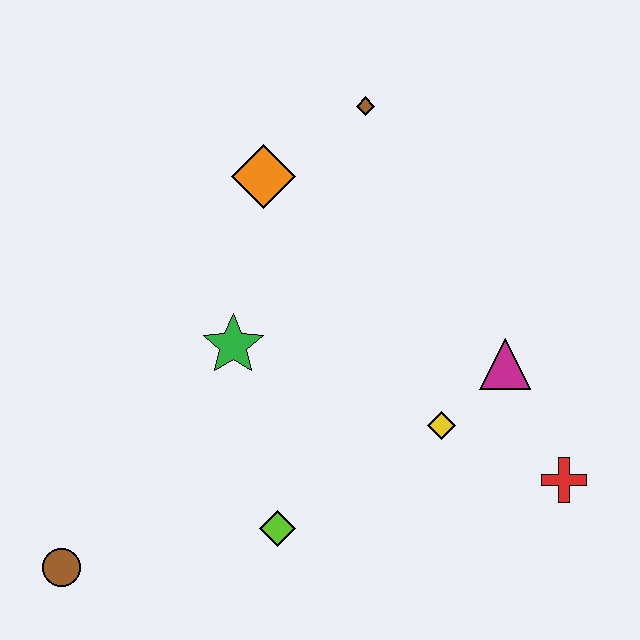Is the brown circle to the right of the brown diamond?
No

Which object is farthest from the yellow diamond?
The brown circle is farthest from the yellow diamond.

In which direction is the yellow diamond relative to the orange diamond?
The yellow diamond is below the orange diamond.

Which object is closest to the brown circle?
The lime diamond is closest to the brown circle.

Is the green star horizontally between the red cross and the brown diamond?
No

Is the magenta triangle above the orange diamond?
No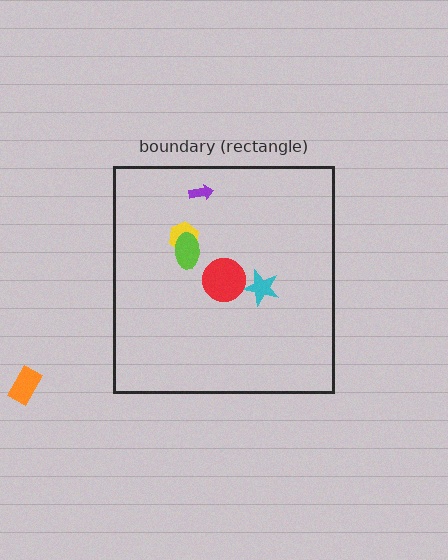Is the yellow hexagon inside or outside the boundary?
Inside.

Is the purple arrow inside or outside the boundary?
Inside.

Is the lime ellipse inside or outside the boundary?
Inside.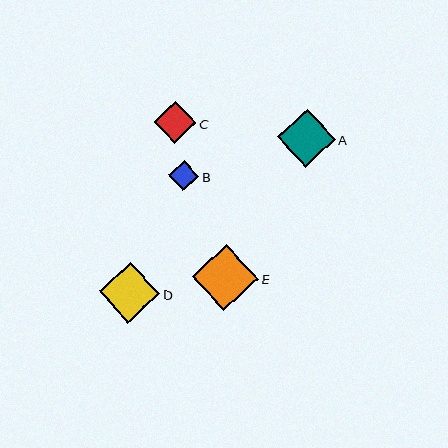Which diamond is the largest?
Diamond E is the largest with a size of approximately 66 pixels.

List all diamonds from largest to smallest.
From largest to smallest: E, D, A, C, B.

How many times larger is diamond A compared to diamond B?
Diamond A is approximately 1.9 times the size of diamond B.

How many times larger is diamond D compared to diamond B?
Diamond D is approximately 2.0 times the size of diamond B.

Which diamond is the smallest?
Diamond B is the smallest with a size of approximately 30 pixels.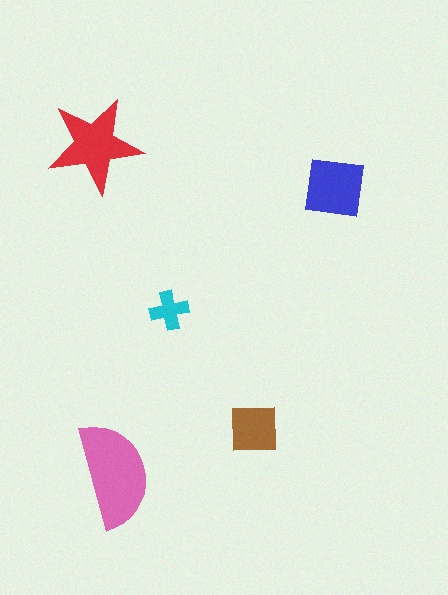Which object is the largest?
The pink semicircle.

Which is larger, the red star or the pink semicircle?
The pink semicircle.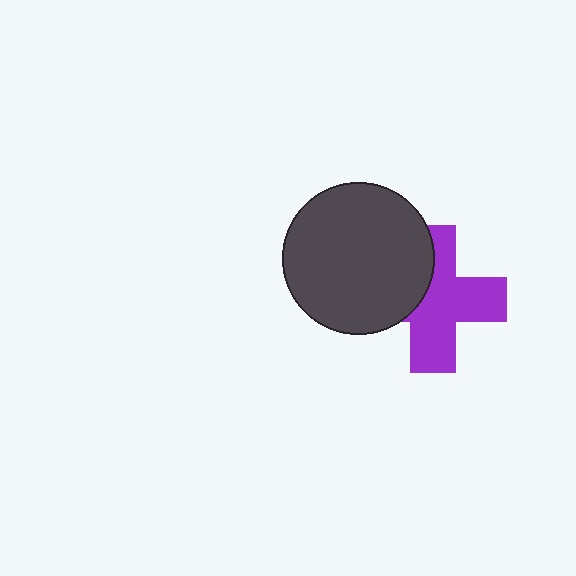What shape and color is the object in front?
The object in front is a dark gray circle.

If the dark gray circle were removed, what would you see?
You would see the complete purple cross.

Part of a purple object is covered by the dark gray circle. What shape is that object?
It is a cross.